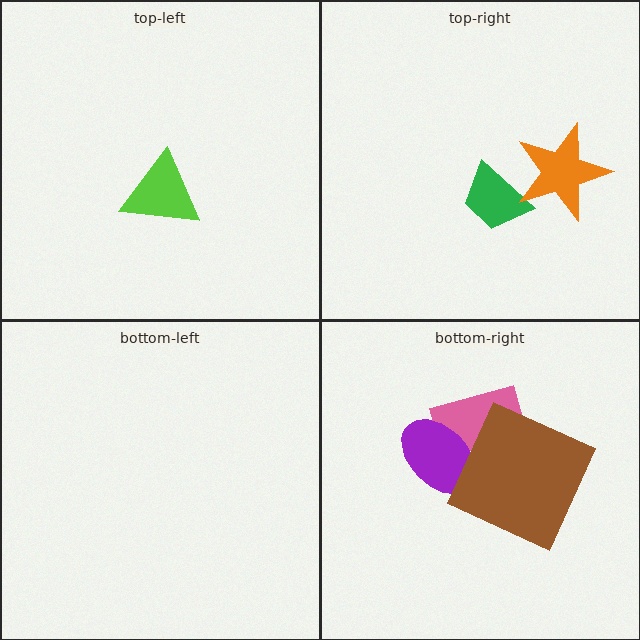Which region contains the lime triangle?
The top-left region.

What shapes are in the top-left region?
The lime triangle.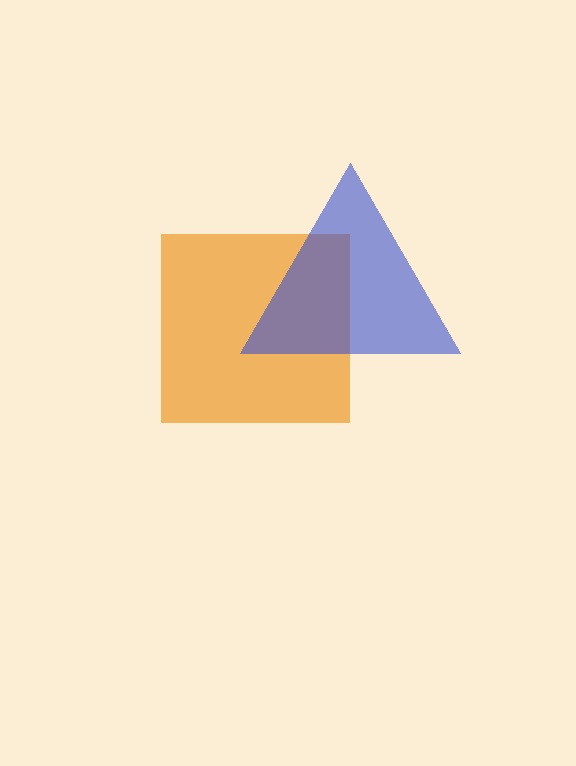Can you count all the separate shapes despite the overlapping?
Yes, there are 2 separate shapes.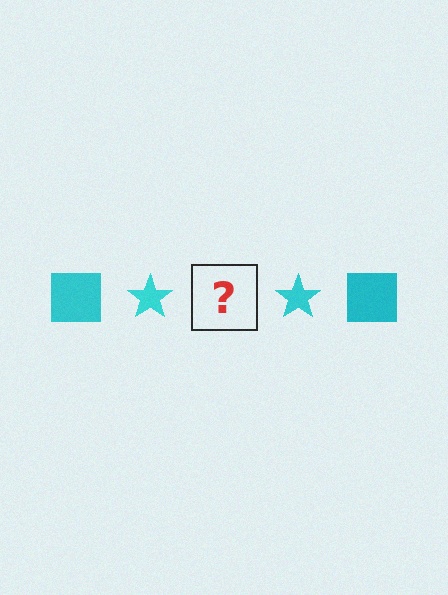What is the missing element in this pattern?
The missing element is a cyan square.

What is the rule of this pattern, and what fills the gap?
The rule is that the pattern cycles through square, star shapes in cyan. The gap should be filled with a cyan square.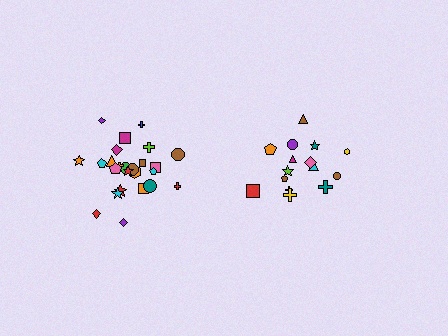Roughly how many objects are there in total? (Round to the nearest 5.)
Roughly 40 objects in total.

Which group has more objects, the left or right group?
The left group.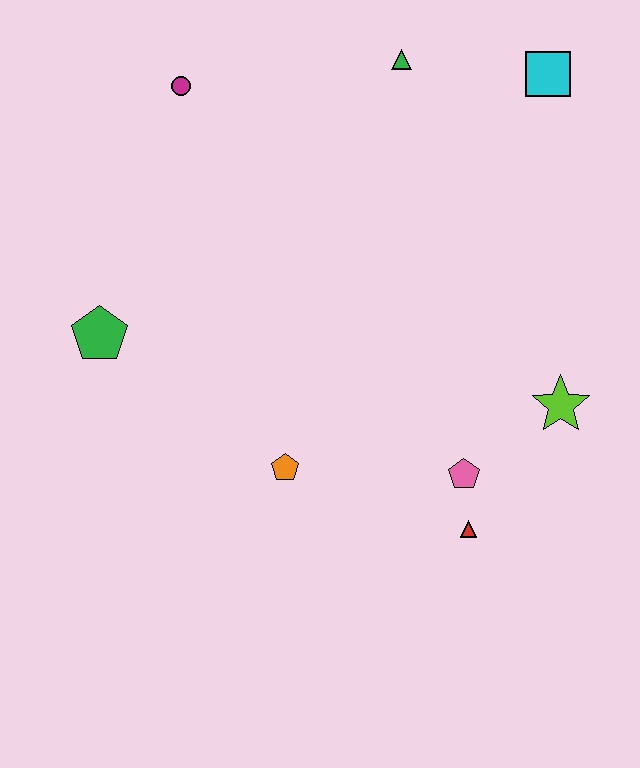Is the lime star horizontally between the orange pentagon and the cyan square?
No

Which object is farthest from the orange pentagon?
The cyan square is farthest from the orange pentagon.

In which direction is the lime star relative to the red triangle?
The lime star is above the red triangle.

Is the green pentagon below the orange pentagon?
No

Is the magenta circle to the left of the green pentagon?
No